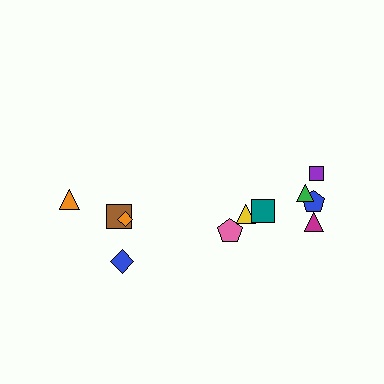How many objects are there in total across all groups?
There are 11 objects.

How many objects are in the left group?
There are 4 objects.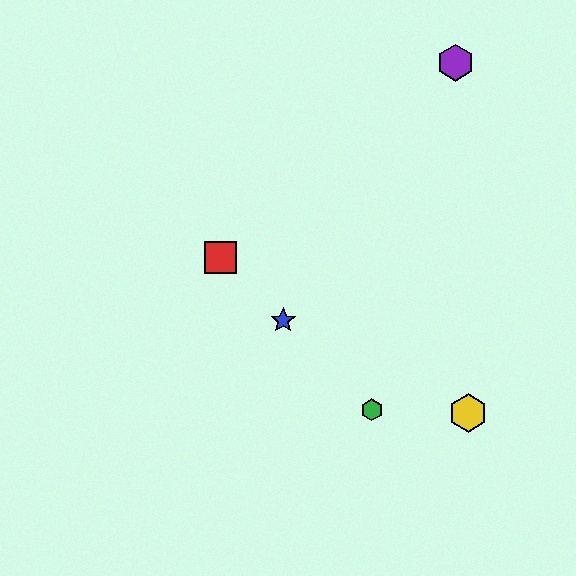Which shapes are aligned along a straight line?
The red square, the blue star, the green hexagon are aligned along a straight line.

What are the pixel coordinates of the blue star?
The blue star is at (283, 321).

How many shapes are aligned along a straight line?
3 shapes (the red square, the blue star, the green hexagon) are aligned along a straight line.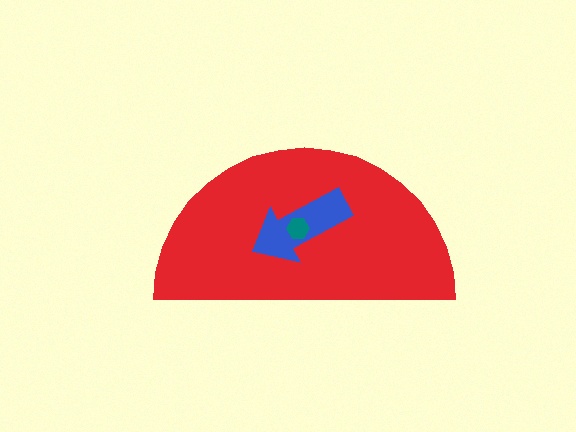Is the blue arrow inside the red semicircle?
Yes.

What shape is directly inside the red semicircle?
The blue arrow.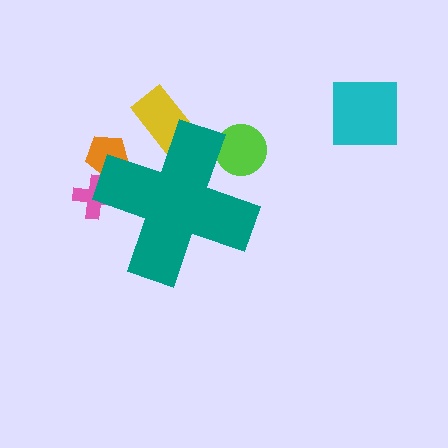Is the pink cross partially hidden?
Yes, the pink cross is partially hidden behind the teal cross.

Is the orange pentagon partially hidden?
Yes, the orange pentagon is partially hidden behind the teal cross.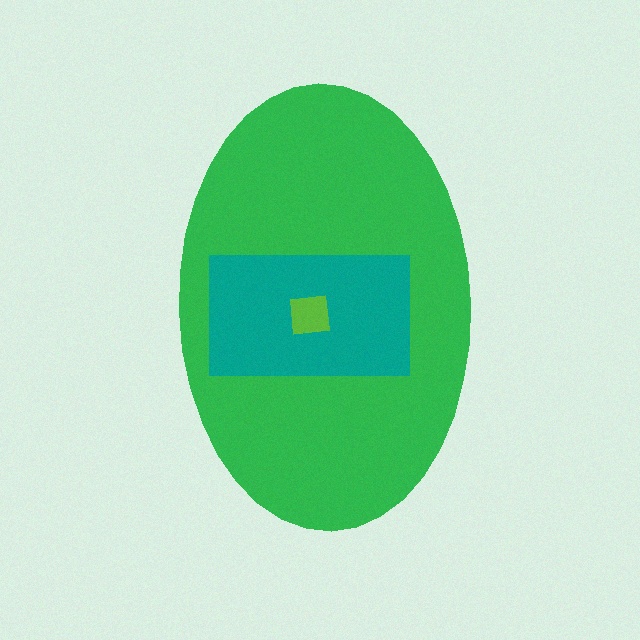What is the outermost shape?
The green ellipse.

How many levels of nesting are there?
3.